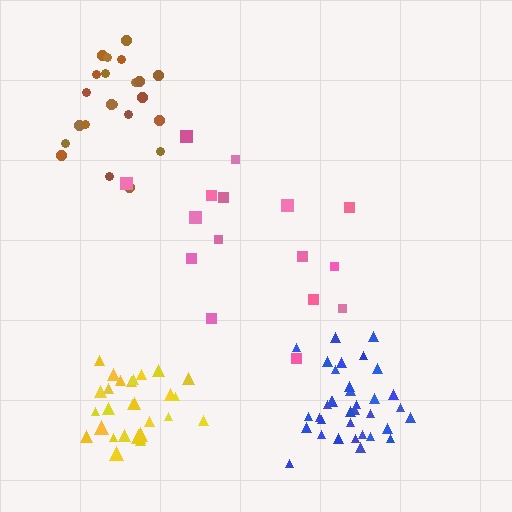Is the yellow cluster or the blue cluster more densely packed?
Blue.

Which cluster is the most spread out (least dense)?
Pink.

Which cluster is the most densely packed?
Blue.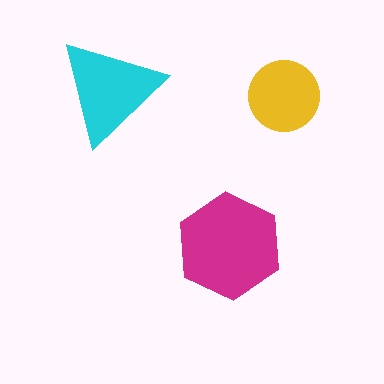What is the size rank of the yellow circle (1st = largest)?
3rd.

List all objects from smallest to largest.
The yellow circle, the cyan triangle, the magenta hexagon.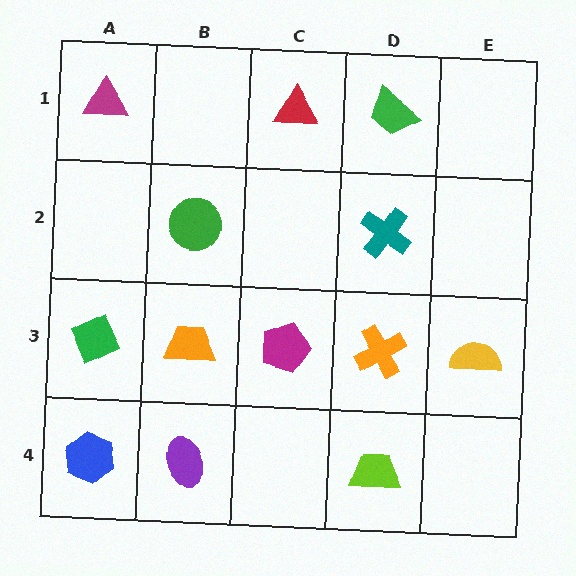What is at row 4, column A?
A blue hexagon.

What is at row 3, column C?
A magenta pentagon.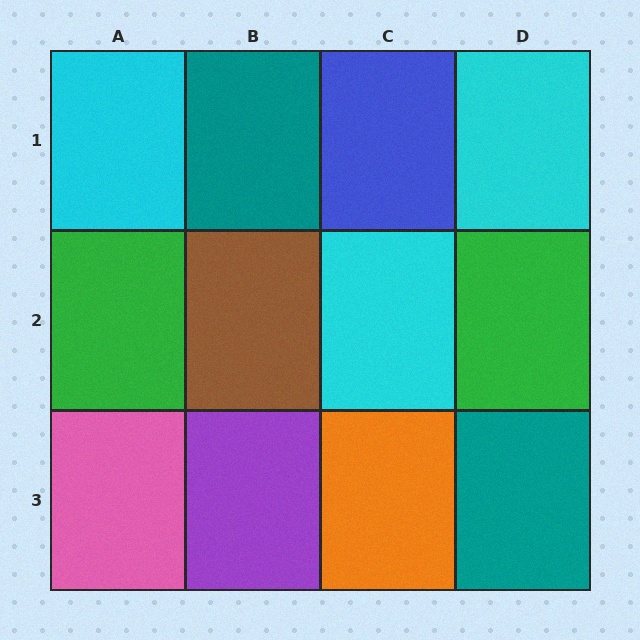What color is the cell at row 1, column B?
Teal.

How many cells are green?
2 cells are green.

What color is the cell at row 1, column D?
Cyan.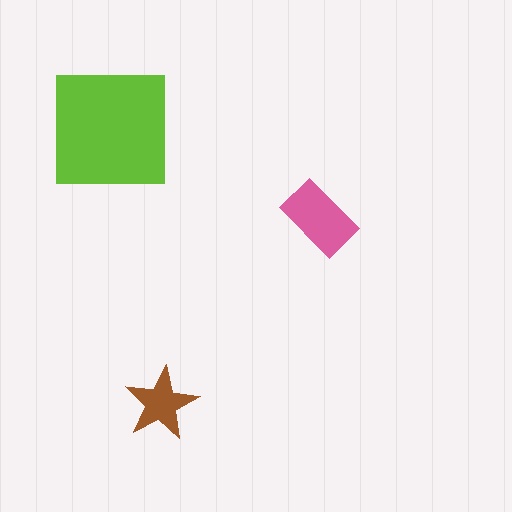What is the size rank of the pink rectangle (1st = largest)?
2nd.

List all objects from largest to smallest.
The lime square, the pink rectangle, the brown star.